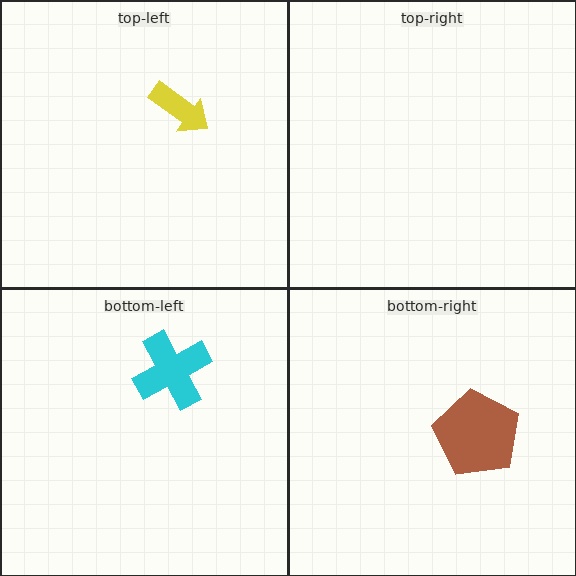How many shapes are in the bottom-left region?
1.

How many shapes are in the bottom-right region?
1.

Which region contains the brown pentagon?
The bottom-right region.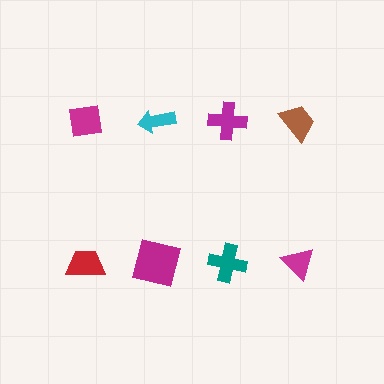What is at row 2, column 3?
A teal cross.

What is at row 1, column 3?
A magenta cross.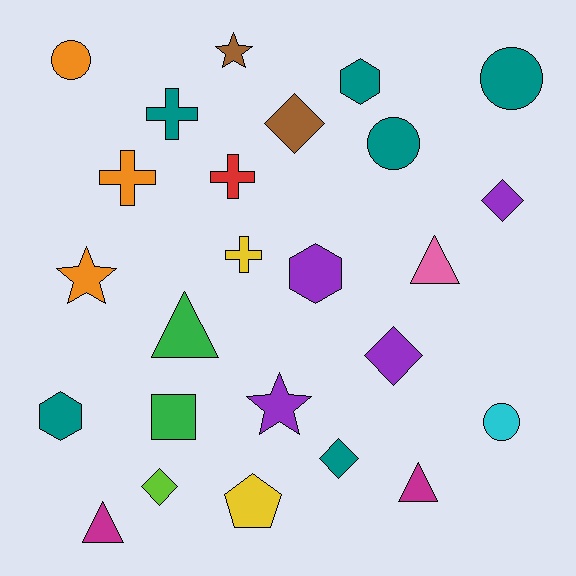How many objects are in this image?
There are 25 objects.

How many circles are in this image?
There are 4 circles.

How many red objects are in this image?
There is 1 red object.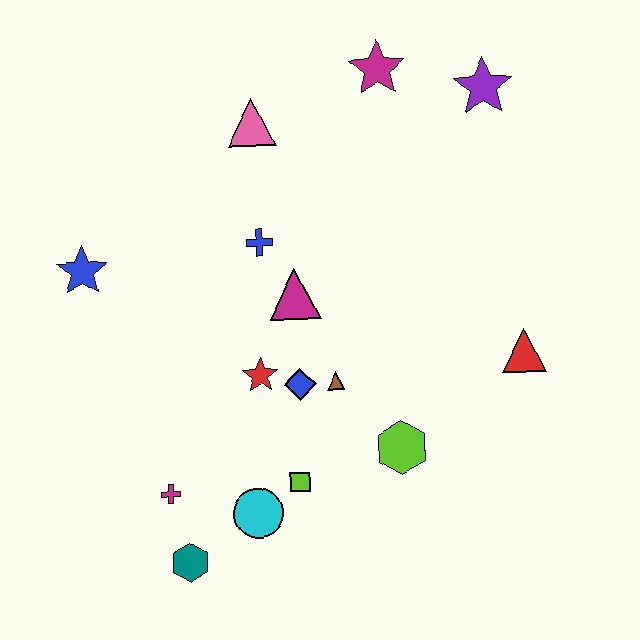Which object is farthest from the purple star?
The teal hexagon is farthest from the purple star.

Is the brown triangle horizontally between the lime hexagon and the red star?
Yes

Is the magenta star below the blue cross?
No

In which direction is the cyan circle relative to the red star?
The cyan circle is below the red star.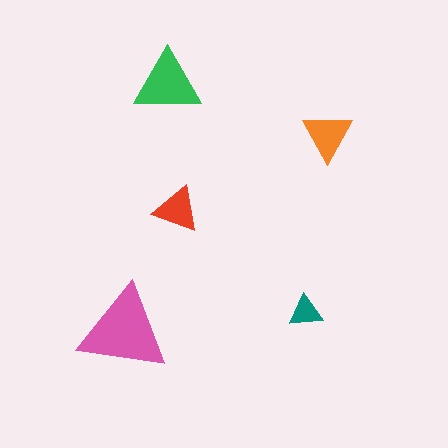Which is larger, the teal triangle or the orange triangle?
The orange one.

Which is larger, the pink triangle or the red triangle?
The pink one.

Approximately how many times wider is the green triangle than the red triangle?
About 1.5 times wider.